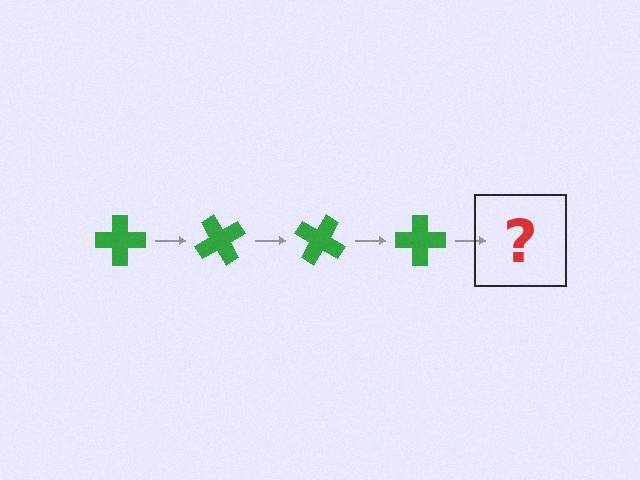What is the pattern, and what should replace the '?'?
The pattern is that the cross rotates 60 degrees each step. The '?' should be a green cross rotated 240 degrees.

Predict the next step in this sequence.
The next step is a green cross rotated 240 degrees.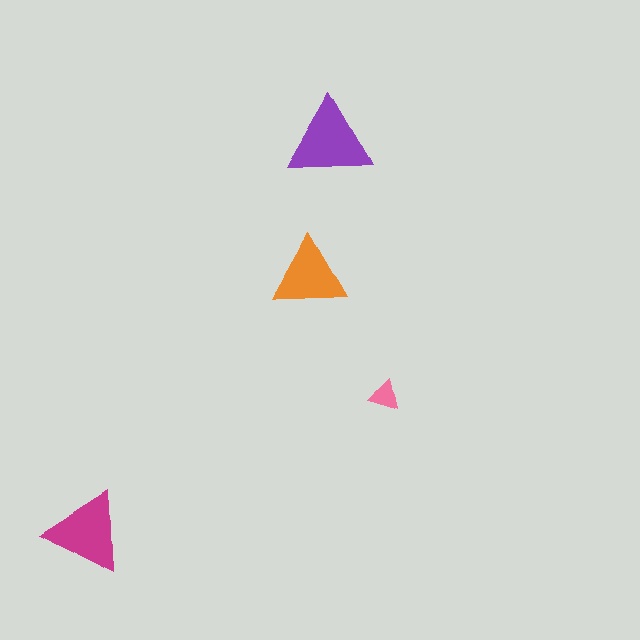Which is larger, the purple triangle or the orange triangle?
The purple one.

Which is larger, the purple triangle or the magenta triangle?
The purple one.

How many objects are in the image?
There are 4 objects in the image.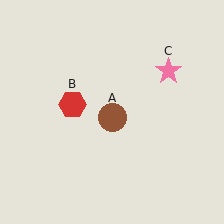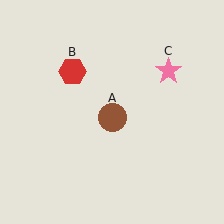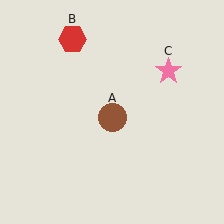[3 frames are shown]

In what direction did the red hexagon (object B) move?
The red hexagon (object B) moved up.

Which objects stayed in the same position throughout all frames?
Brown circle (object A) and pink star (object C) remained stationary.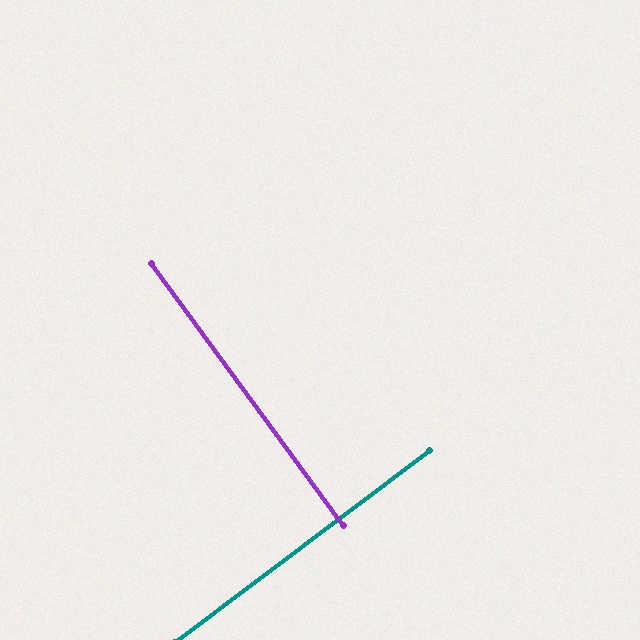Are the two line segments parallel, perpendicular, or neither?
Perpendicular — they meet at approximately 89°.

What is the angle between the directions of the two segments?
Approximately 89 degrees.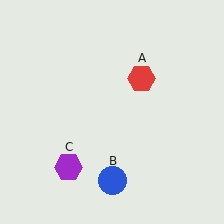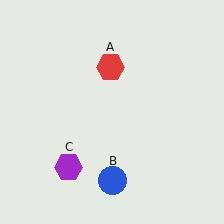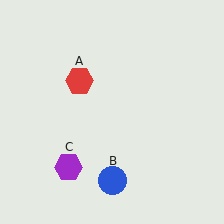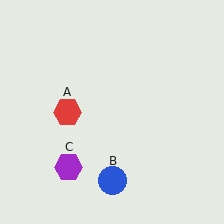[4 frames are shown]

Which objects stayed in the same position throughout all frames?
Blue circle (object B) and purple hexagon (object C) remained stationary.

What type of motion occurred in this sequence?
The red hexagon (object A) rotated counterclockwise around the center of the scene.